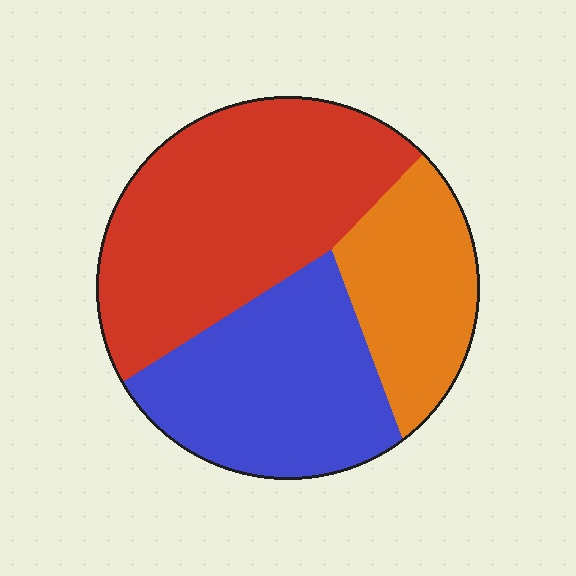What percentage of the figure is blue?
Blue takes up between a sixth and a third of the figure.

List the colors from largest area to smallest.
From largest to smallest: red, blue, orange.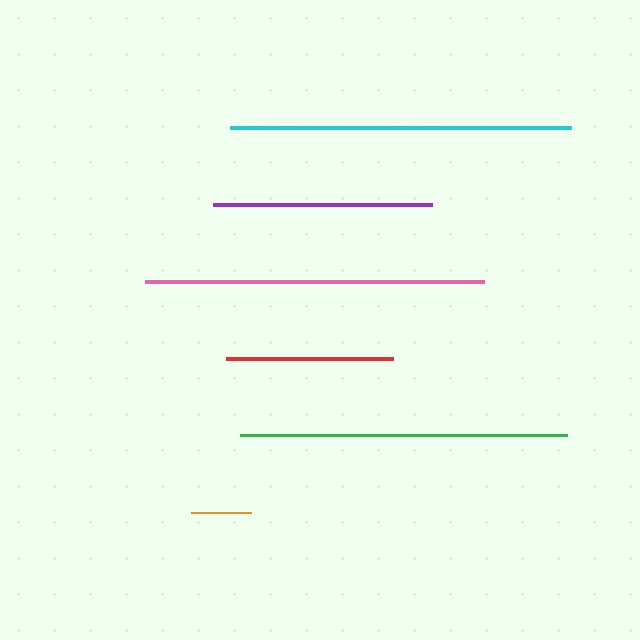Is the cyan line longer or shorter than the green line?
The cyan line is longer than the green line.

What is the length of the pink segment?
The pink segment is approximately 339 pixels long.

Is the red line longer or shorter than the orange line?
The red line is longer than the orange line.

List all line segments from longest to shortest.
From longest to shortest: cyan, pink, green, purple, red, orange.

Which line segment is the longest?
The cyan line is the longest at approximately 342 pixels.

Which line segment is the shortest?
The orange line is the shortest at approximately 60 pixels.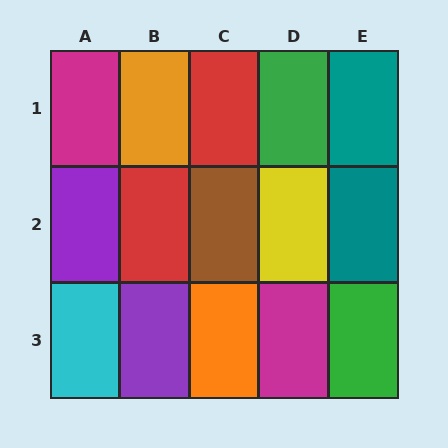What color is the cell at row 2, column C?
Brown.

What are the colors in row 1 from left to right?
Magenta, orange, red, green, teal.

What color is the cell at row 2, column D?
Yellow.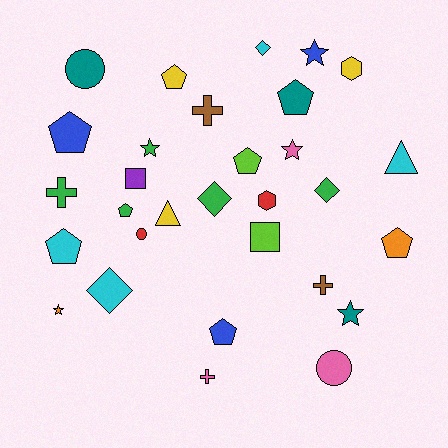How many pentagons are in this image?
There are 8 pentagons.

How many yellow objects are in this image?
There are 3 yellow objects.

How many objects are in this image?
There are 30 objects.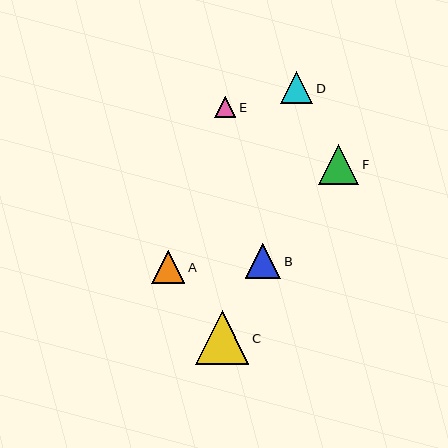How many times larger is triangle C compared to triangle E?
Triangle C is approximately 2.5 times the size of triangle E.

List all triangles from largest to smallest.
From largest to smallest: C, F, B, A, D, E.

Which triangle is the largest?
Triangle C is the largest with a size of approximately 54 pixels.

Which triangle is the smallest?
Triangle E is the smallest with a size of approximately 22 pixels.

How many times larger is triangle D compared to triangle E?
Triangle D is approximately 1.5 times the size of triangle E.